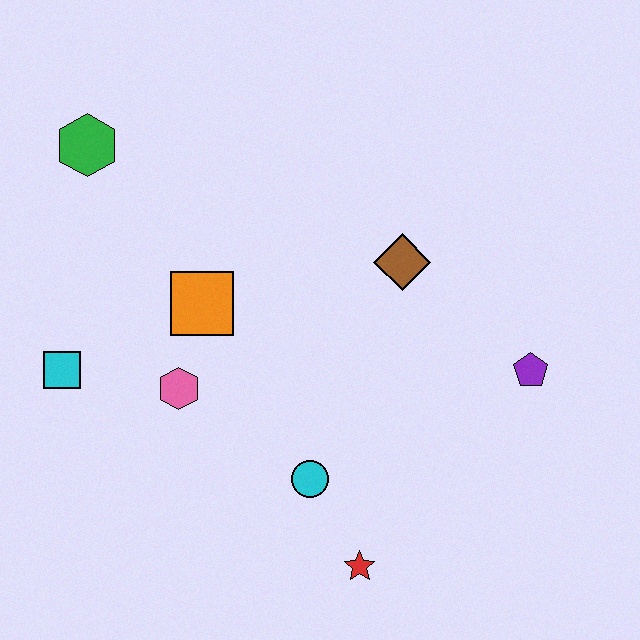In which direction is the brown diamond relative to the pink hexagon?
The brown diamond is to the right of the pink hexagon.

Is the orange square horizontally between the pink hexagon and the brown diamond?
Yes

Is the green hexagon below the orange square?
No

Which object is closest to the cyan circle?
The red star is closest to the cyan circle.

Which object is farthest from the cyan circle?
The green hexagon is farthest from the cyan circle.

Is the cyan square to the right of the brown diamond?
No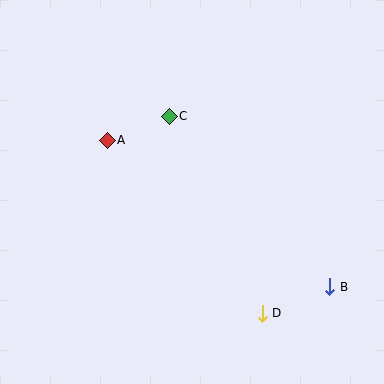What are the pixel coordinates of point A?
Point A is at (107, 140).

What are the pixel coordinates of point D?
Point D is at (262, 313).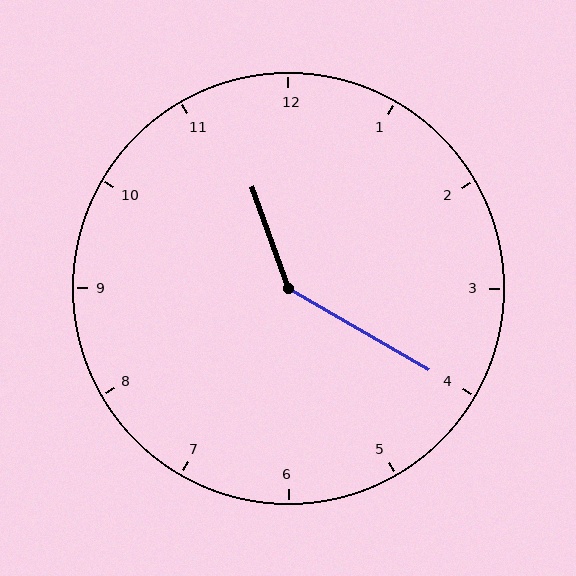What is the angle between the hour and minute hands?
Approximately 140 degrees.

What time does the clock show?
11:20.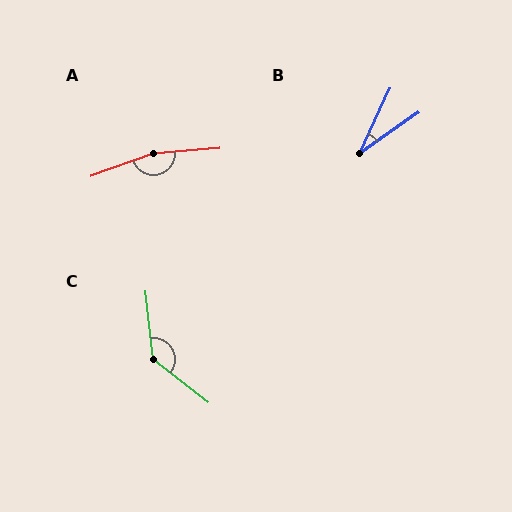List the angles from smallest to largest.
B (30°), C (134°), A (165°).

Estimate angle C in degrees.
Approximately 134 degrees.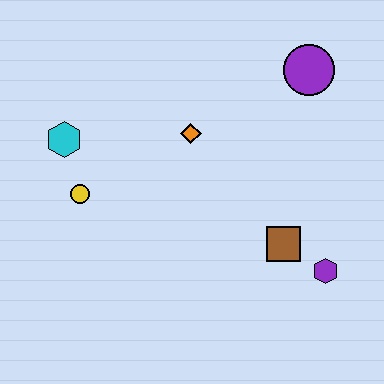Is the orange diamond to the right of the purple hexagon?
No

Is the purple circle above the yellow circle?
Yes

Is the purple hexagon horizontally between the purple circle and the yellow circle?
No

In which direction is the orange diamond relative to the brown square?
The orange diamond is above the brown square.